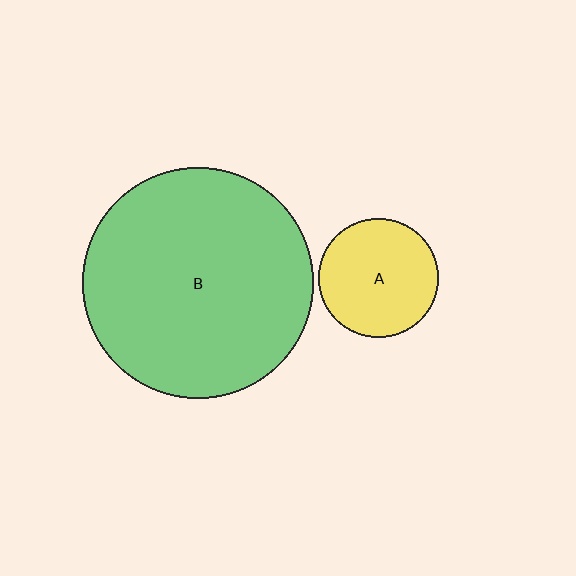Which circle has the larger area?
Circle B (green).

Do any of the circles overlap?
No, none of the circles overlap.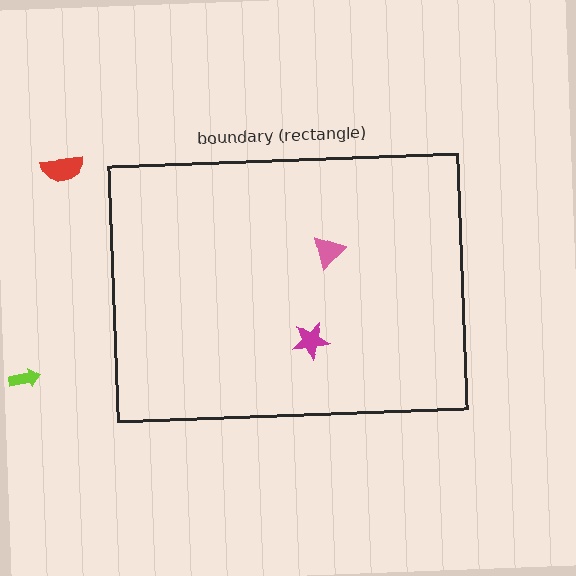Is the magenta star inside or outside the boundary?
Inside.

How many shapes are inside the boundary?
2 inside, 2 outside.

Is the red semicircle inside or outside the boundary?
Outside.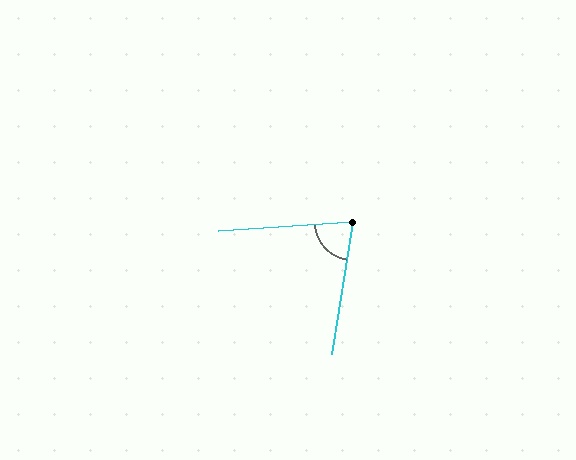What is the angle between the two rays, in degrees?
Approximately 77 degrees.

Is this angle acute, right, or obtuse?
It is acute.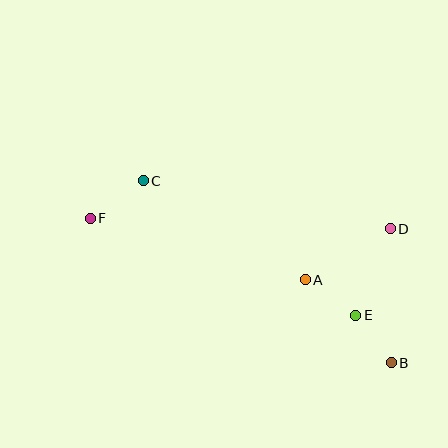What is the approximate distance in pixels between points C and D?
The distance between C and D is approximately 252 pixels.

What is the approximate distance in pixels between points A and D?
The distance between A and D is approximately 99 pixels.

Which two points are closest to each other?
Points B and E are closest to each other.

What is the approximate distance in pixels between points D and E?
The distance between D and E is approximately 93 pixels.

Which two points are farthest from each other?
Points B and F are farthest from each other.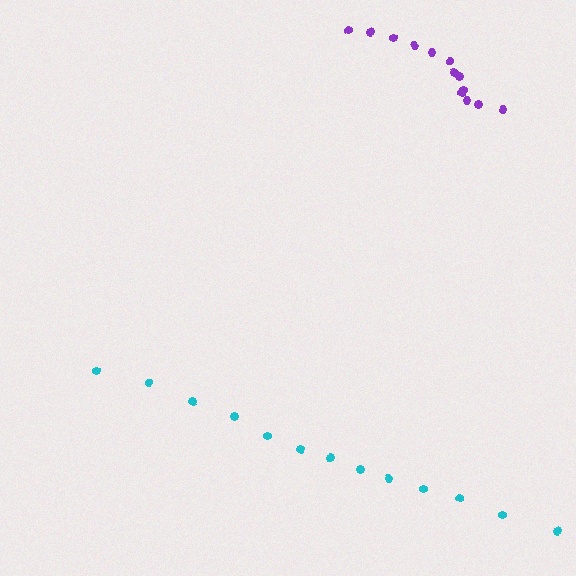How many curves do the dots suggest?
There are 2 distinct paths.